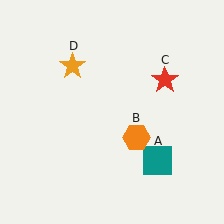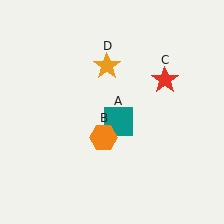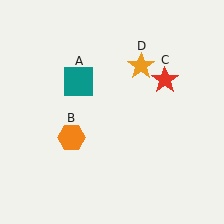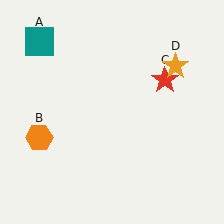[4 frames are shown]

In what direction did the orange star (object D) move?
The orange star (object D) moved right.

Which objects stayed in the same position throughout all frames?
Red star (object C) remained stationary.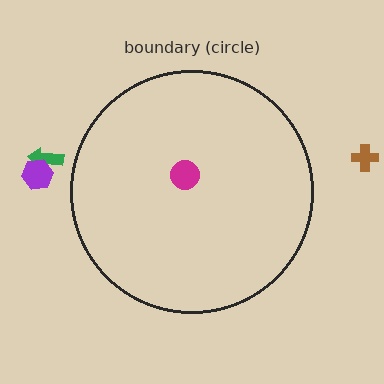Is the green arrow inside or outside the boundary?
Outside.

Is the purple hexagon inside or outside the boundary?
Outside.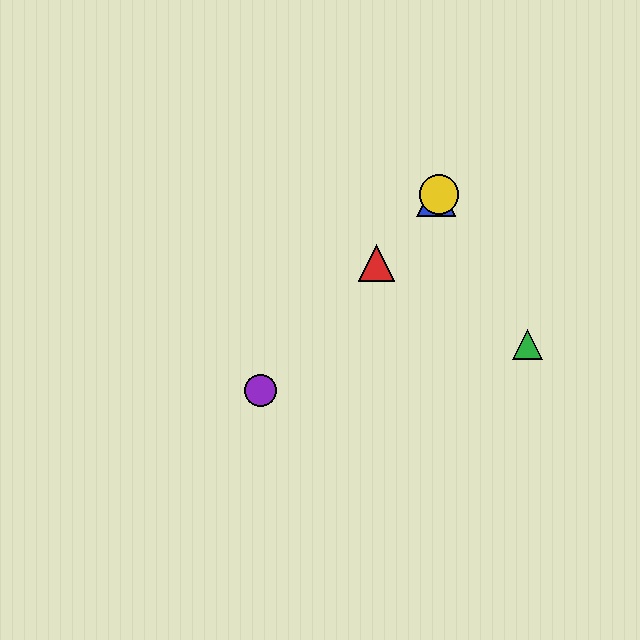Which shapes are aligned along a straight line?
The red triangle, the blue triangle, the yellow circle, the purple circle are aligned along a straight line.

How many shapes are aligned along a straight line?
4 shapes (the red triangle, the blue triangle, the yellow circle, the purple circle) are aligned along a straight line.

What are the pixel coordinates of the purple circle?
The purple circle is at (261, 390).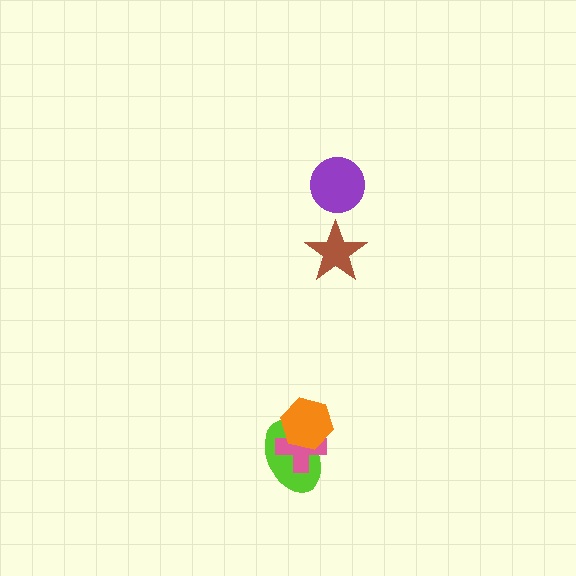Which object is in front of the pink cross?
The orange hexagon is in front of the pink cross.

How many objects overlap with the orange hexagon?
2 objects overlap with the orange hexagon.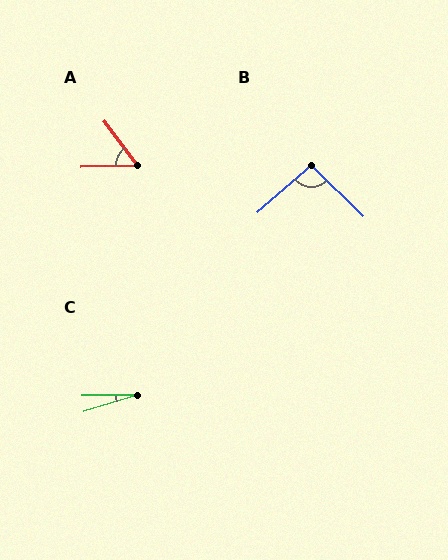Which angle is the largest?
B, at approximately 95 degrees.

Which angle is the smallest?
C, at approximately 16 degrees.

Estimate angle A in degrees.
Approximately 54 degrees.